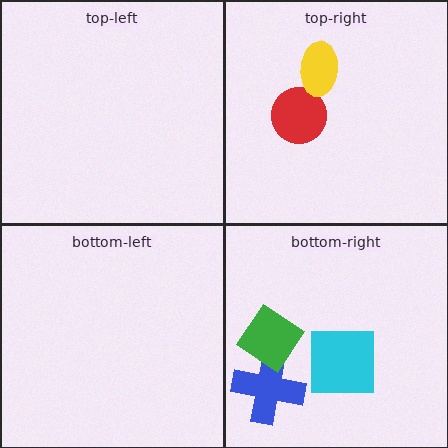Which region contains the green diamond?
The bottom-right region.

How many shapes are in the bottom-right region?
3.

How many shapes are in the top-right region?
2.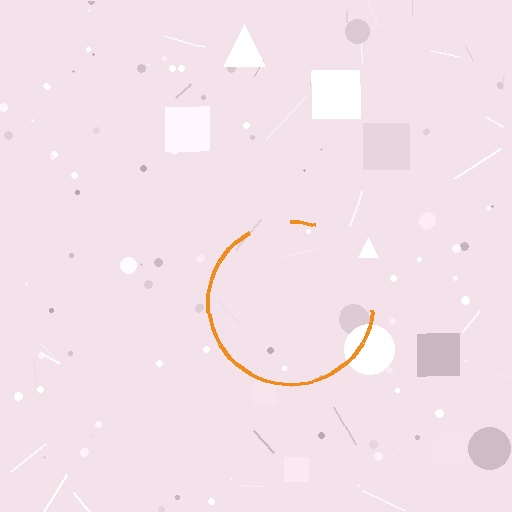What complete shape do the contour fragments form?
The contour fragments form a circle.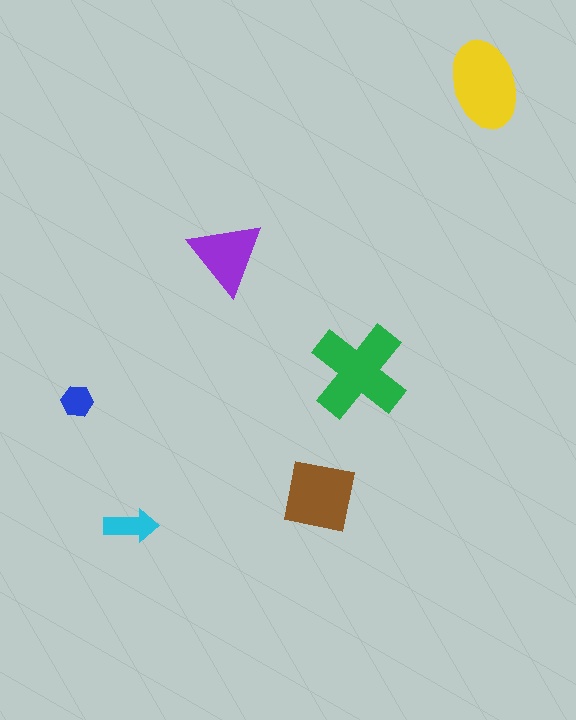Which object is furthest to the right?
The yellow ellipse is rightmost.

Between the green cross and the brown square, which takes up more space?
The green cross.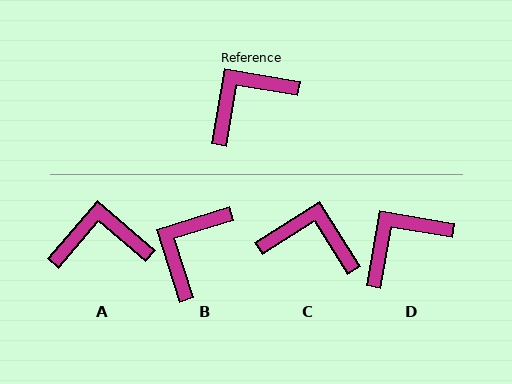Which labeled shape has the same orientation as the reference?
D.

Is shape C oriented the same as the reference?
No, it is off by about 48 degrees.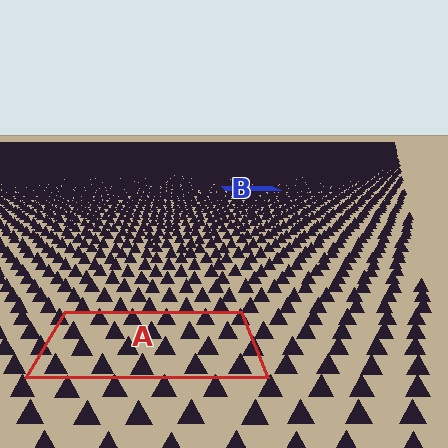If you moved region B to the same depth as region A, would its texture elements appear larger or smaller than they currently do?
They would appear larger. At a closer depth, the same texture elements are projected at a bigger on-screen size.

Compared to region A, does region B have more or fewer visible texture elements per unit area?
Region B has more texture elements per unit area — they are packed more densely because it is farther away.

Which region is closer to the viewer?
Region A is closer. The texture elements there are larger and more spread out.